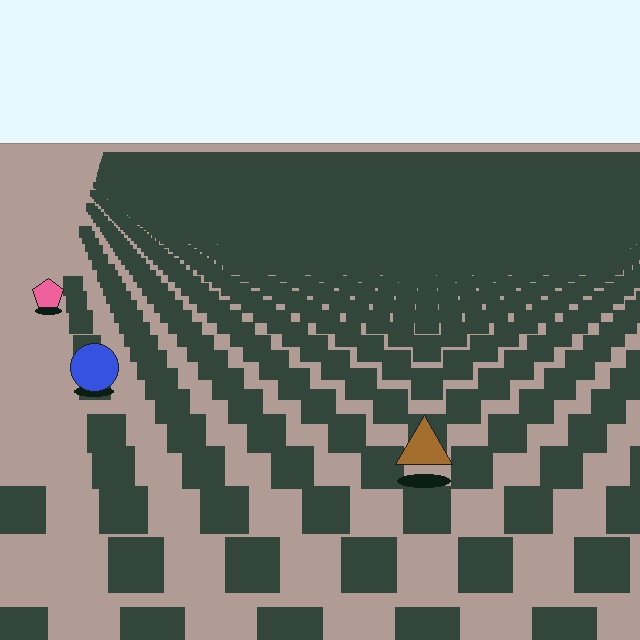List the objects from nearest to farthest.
From nearest to farthest: the brown triangle, the blue circle, the pink pentagon.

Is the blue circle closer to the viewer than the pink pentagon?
Yes. The blue circle is closer — you can tell from the texture gradient: the ground texture is coarser near it.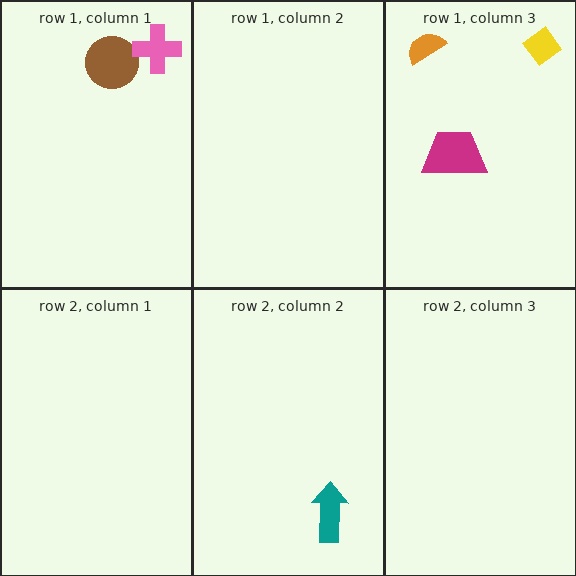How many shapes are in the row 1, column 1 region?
2.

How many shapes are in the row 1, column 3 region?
3.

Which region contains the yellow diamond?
The row 1, column 3 region.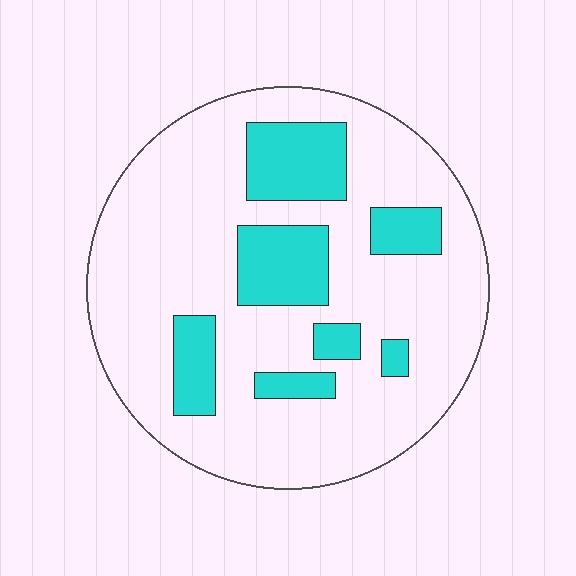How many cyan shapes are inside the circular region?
7.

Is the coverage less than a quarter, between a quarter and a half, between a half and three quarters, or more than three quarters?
Less than a quarter.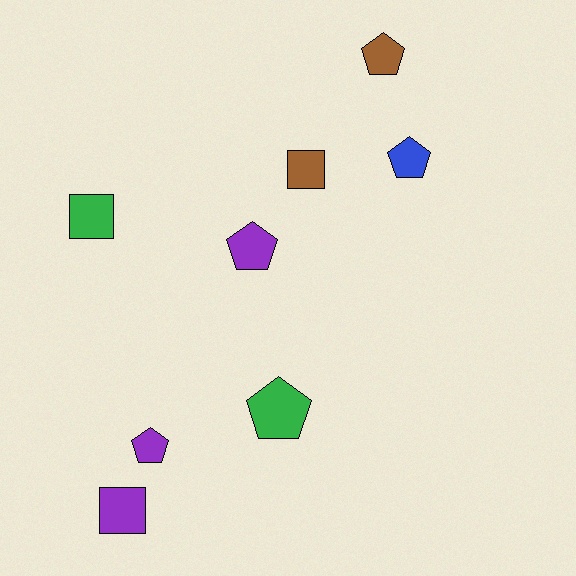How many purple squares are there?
There is 1 purple square.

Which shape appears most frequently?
Pentagon, with 5 objects.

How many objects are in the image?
There are 8 objects.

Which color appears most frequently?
Purple, with 3 objects.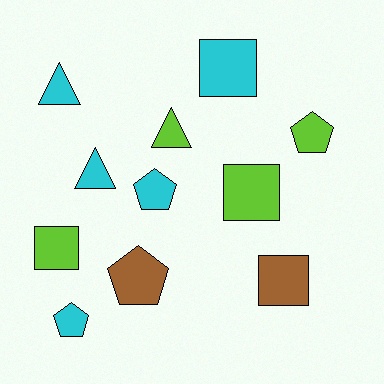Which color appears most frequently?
Cyan, with 5 objects.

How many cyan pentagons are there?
There are 2 cyan pentagons.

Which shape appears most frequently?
Pentagon, with 4 objects.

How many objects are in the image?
There are 11 objects.